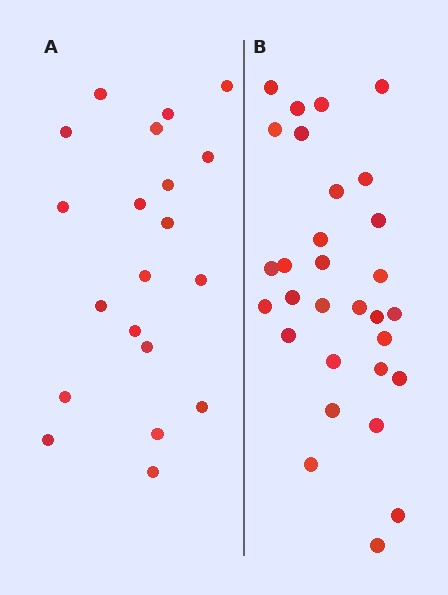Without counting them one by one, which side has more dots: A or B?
Region B (the right region) has more dots.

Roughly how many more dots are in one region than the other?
Region B has roughly 10 or so more dots than region A.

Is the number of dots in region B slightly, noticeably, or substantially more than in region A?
Region B has substantially more. The ratio is roughly 1.5 to 1.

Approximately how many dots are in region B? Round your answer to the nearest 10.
About 30 dots.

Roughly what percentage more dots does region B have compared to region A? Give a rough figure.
About 50% more.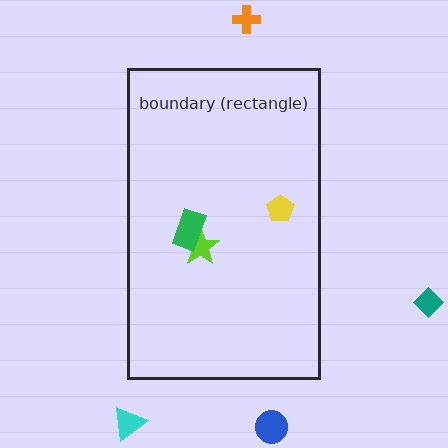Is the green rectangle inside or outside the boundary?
Inside.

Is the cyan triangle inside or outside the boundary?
Outside.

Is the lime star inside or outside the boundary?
Inside.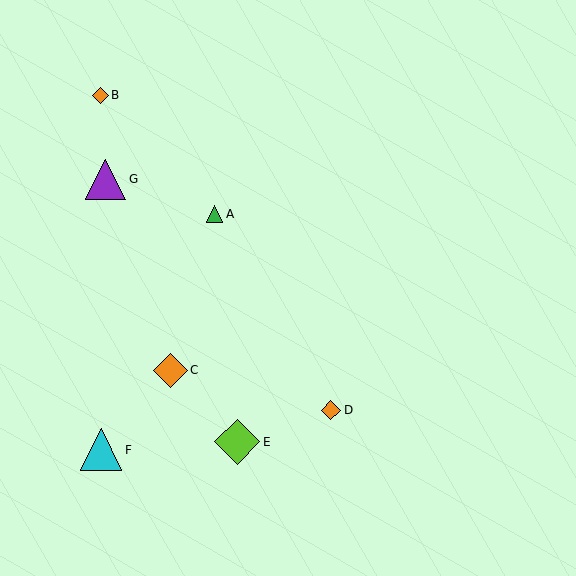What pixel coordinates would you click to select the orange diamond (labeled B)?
Click at (100, 95) to select the orange diamond B.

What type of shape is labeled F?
Shape F is a cyan triangle.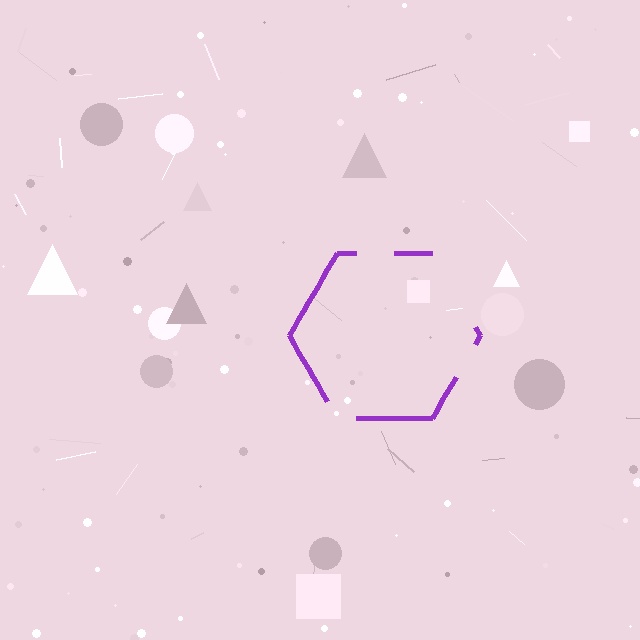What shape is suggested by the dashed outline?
The dashed outline suggests a hexagon.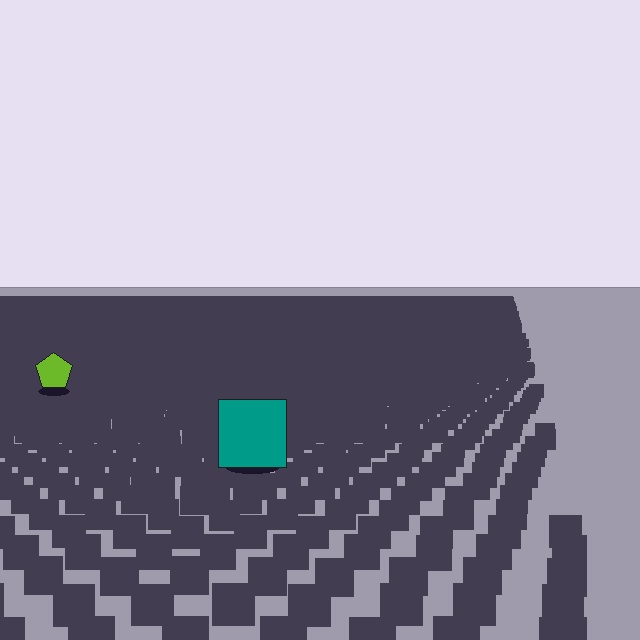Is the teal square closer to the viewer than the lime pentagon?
Yes. The teal square is closer — you can tell from the texture gradient: the ground texture is coarser near it.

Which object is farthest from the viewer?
The lime pentagon is farthest from the viewer. It appears smaller and the ground texture around it is denser.